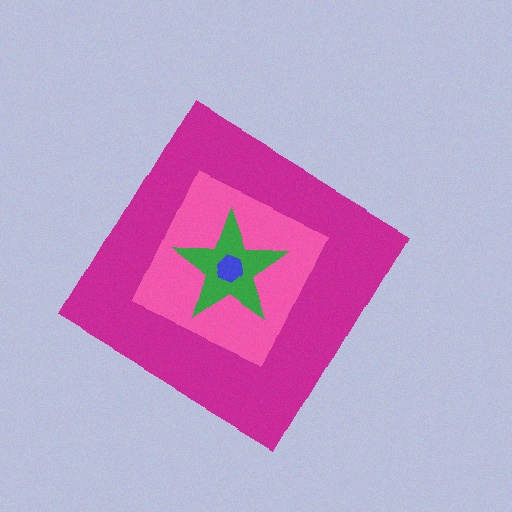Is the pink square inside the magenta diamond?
Yes.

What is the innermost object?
The blue hexagon.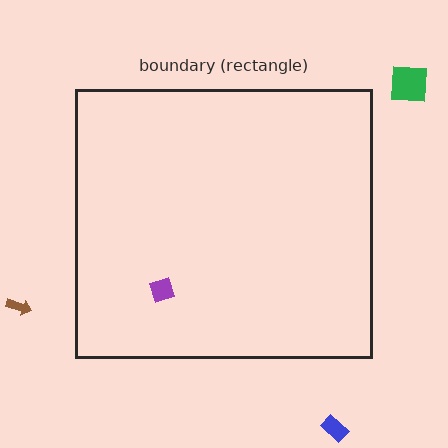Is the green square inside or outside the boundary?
Outside.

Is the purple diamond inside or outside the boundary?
Inside.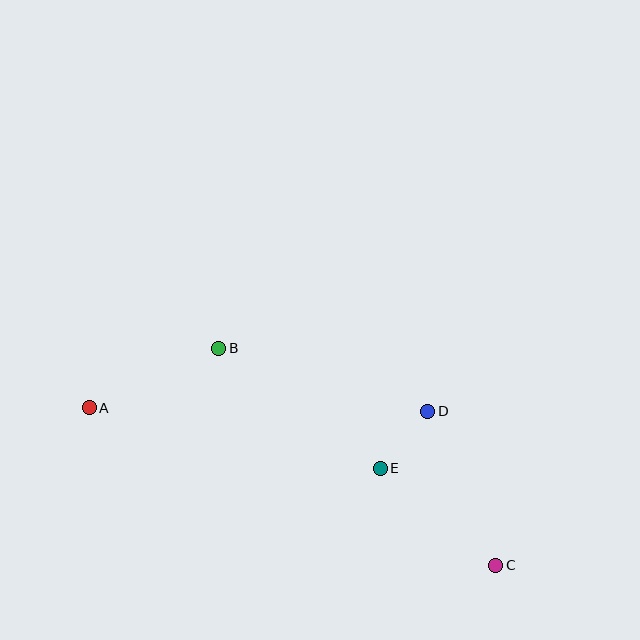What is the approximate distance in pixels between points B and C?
The distance between B and C is approximately 352 pixels.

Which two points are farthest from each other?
Points A and C are farthest from each other.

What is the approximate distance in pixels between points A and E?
The distance between A and E is approximately 297 pixels.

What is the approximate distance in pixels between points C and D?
The distance between C and D is approximately 169 pixels.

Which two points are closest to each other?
Points D and E are closest to each other.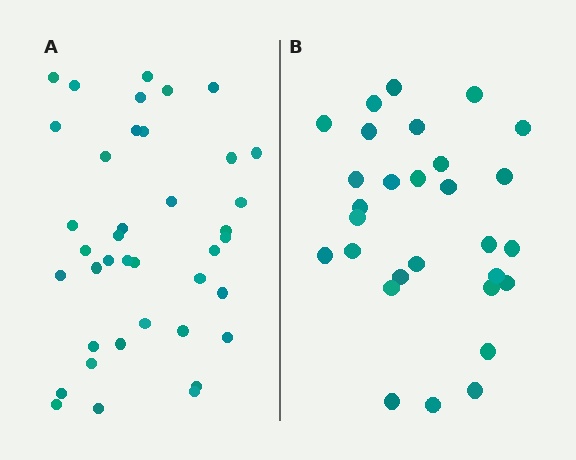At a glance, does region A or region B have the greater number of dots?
Region A (the left region) has more dots.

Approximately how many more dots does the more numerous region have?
Region A has roughly 10 or so more dots than region B.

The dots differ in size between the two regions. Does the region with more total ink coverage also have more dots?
No. Region B has more total ink coverage because its dots are larger, but region A actually contains more individual dots. Total area can be misleading — the number of items is what matters here.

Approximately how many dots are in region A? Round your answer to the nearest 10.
About 40 dots. (The exact count is 39, which rounds to 40.)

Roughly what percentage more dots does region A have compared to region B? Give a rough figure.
About 35% more.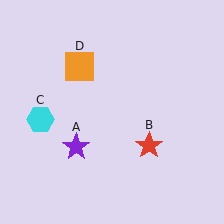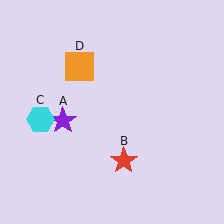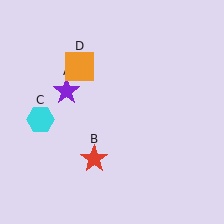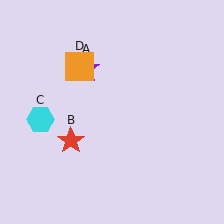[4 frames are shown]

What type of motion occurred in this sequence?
The purple star (object A), red star (object B) rotated clockwise around the center of the scene.